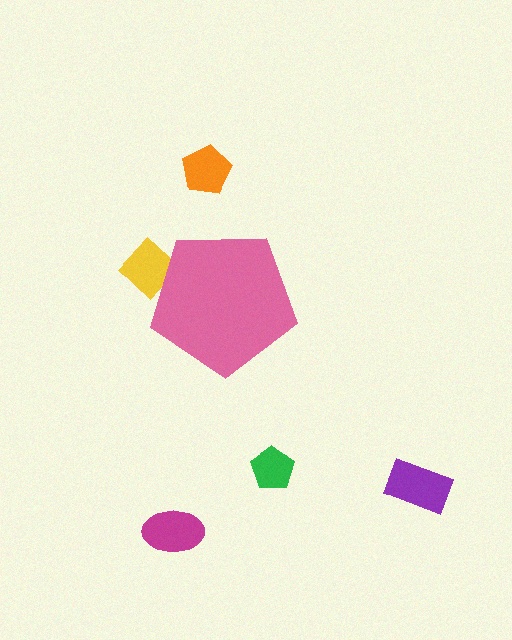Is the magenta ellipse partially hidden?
No, the magenta ellipse is fully visible.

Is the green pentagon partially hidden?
No, the green pentagon is fully visible.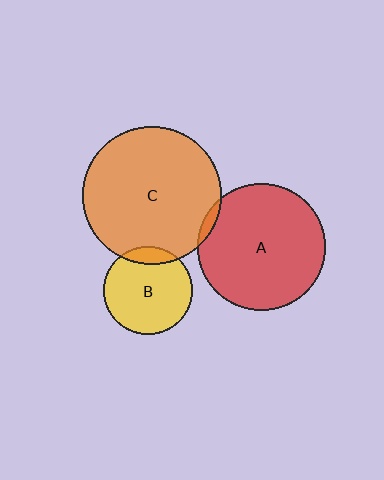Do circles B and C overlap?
Yes.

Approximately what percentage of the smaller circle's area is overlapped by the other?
Approximately 10%.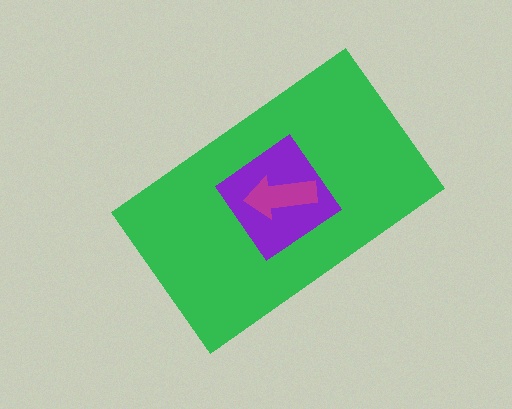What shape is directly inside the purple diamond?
The magenta arrow.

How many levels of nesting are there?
3.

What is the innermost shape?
The magenta arrow.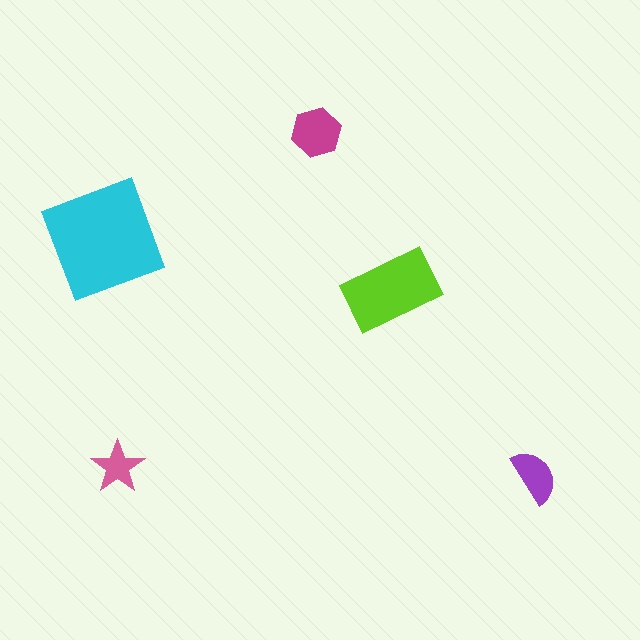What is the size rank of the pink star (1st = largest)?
5th.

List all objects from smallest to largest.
The pink star, the purple semicircle, the magenta hexagon, the lime rectangle, the cyan square.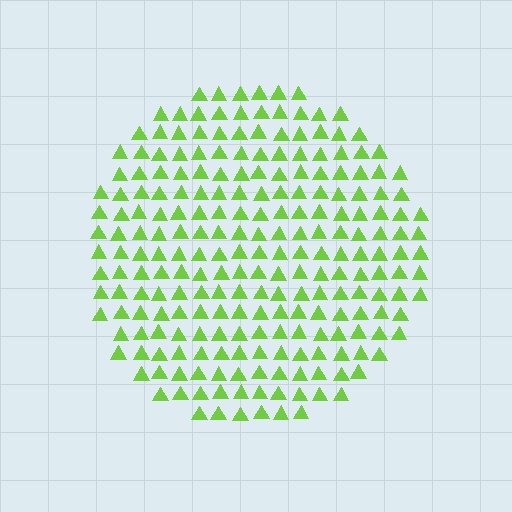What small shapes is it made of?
It is made of small triangles.